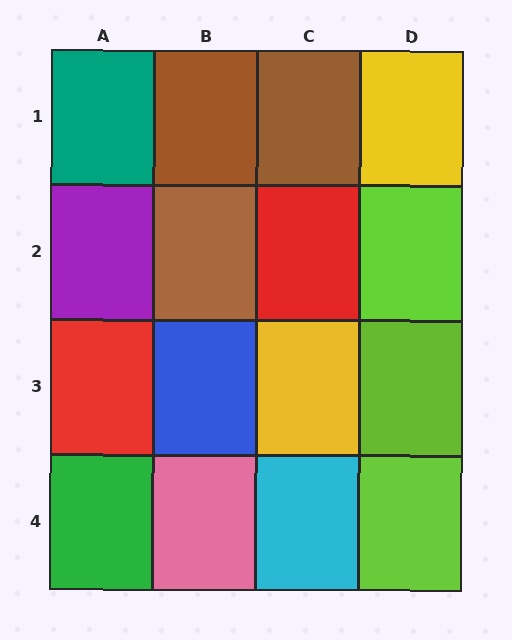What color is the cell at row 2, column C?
Red.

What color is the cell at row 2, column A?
Purple.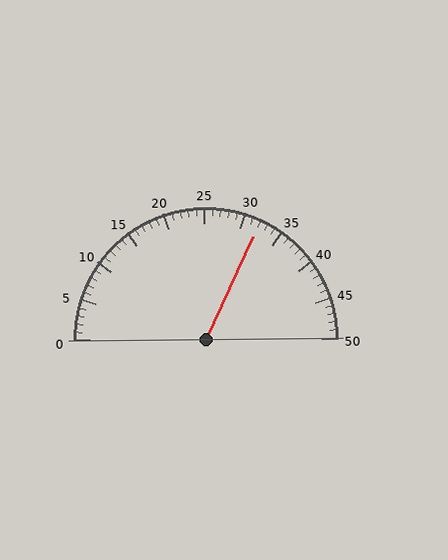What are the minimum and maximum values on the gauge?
The gauge ranges from 0 to 50.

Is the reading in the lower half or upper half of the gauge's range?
The reading is in the upper half of the range (0 to 50).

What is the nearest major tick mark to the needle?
The nearest major tick mark is 30.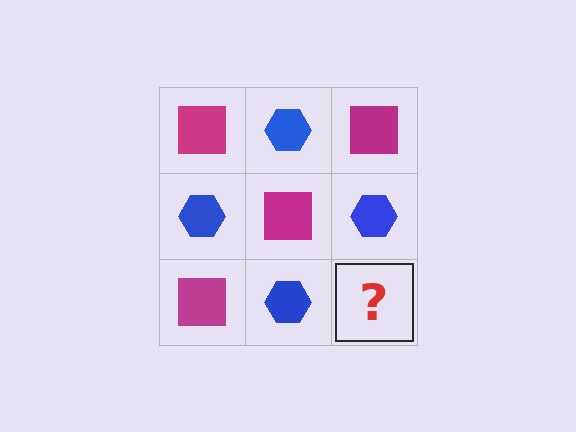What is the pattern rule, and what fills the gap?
The rule is that it alternates magenta square and blue hexagon in a checkerboard pattern. The gap should be filled with a magenta square.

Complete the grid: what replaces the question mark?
The question mark should be replaced with a magenta square.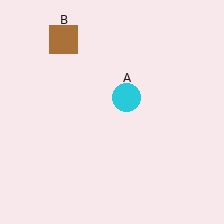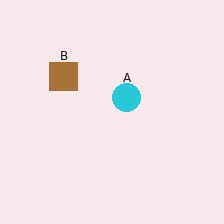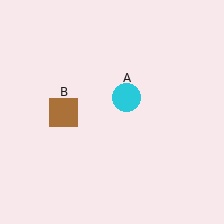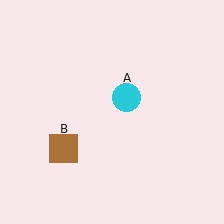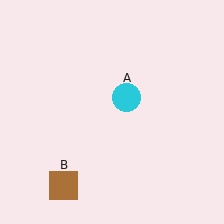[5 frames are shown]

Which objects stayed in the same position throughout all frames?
Cyan circle (object A) remained stationary.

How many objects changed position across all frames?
1 object changed position: brown square (object B).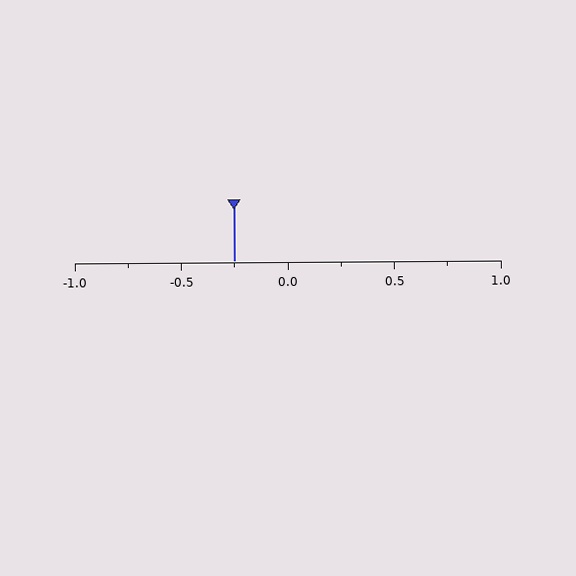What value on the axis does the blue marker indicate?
The marker indicates approximately -0.25.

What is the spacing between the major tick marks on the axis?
The major ticks are spaced 0.5 apart.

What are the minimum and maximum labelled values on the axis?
The axis runs from -1.0 to 1.0.